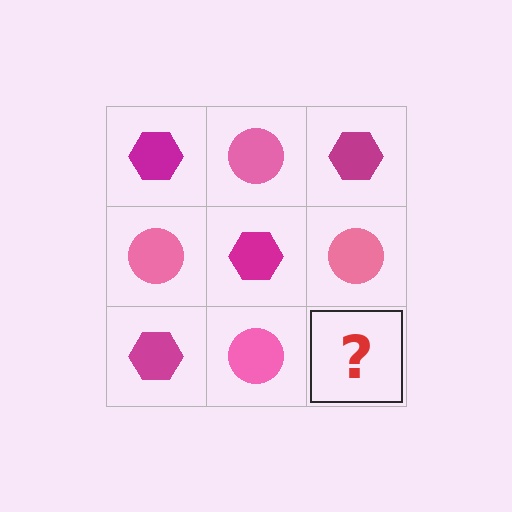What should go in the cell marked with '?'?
The missing cell should contain a magenta hexagon.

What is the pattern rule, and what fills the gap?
The rule is that it alternates magenta hexagon and pink circle in a checkerboard pattern. The gap should be filled with a magenta hexagon.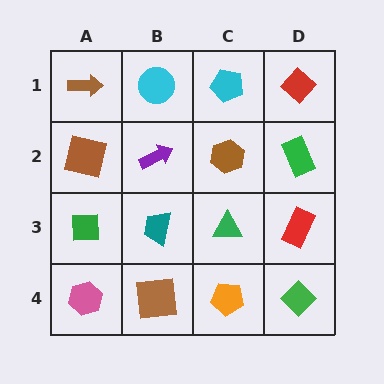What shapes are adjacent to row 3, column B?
A purple arrow (row 2, column B), a brown square (row 4, column B), a green square (row 3, column A), a green triangle (row 3, column C).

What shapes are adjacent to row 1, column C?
A brown hexagon (row 2, column C), a cyan circle (row 1, column B), a red diamond (row 1, column D).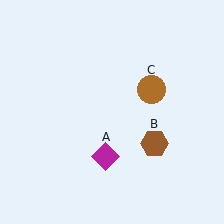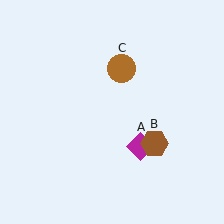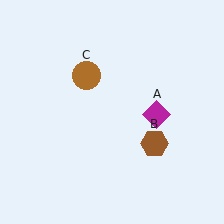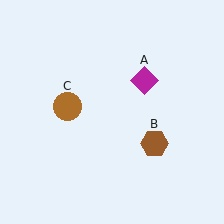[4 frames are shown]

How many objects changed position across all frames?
2 objects changed position: magenta diamond (object A), brown circle (object C).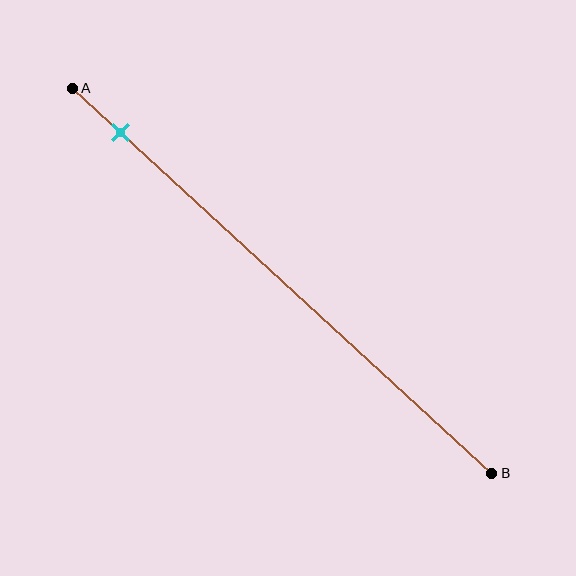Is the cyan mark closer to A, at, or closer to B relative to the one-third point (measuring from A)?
The cyan mark is closer to point A than the one-third point of segment AB.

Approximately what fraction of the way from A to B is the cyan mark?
The cyan mark is approximately 10% of the way from A to B.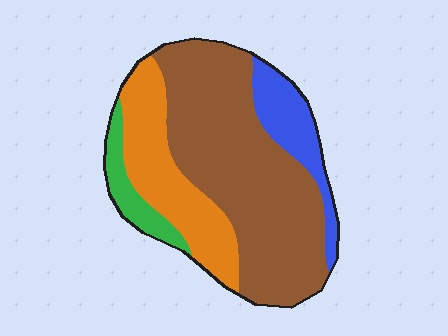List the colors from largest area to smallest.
From largest to smallest: brown, orange, blue, green.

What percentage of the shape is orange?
Orange takes up about one quarter (1/4) of the shape.